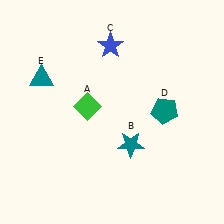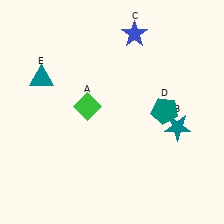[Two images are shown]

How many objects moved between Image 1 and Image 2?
2 objects moved between the two images.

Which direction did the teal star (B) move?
The teal star (B) moved right.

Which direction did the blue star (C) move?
The blue star (C) moved right.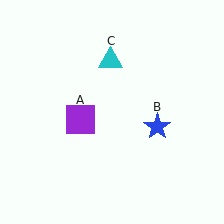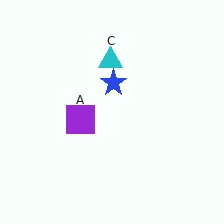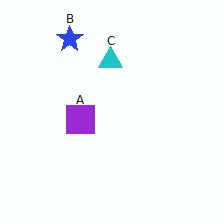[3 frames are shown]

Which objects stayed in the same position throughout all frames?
Purple square (object A) and cyan triangle (object C) remained stationary.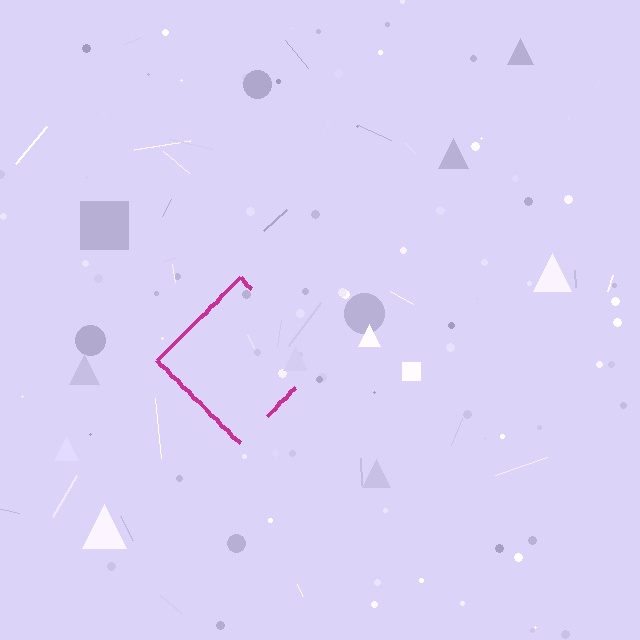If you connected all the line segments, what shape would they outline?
They would outline a diamond.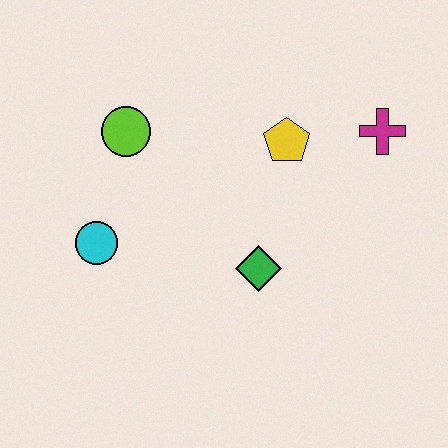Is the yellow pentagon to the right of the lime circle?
Yes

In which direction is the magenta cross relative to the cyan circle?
The magenta cross is to the right of the cyan circle.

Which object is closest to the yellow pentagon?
The magenta cross is closest to the yellow pentagon.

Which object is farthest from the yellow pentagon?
The cyan circle is farthest from the yellow pentagon.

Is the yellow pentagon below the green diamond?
No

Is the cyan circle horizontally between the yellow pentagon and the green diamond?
No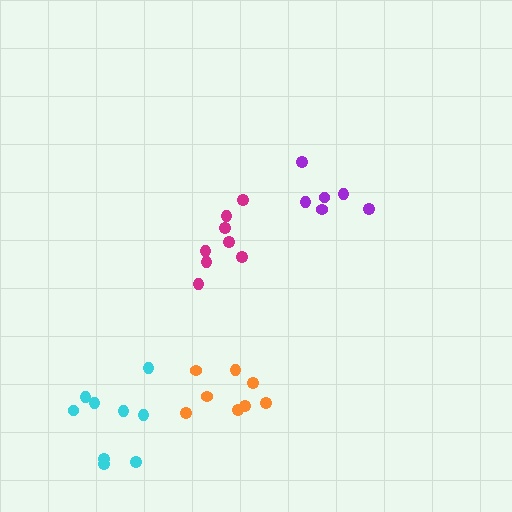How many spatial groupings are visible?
There are 4 spatial groupings.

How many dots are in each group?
Group 1: 6 dots, Group 2: 8 dots, Group 3: 8 dots, Group 4: 9 dots (31 total).